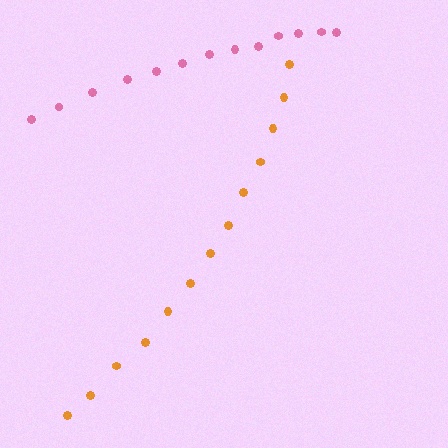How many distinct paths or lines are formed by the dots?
There are 2 distinct paths.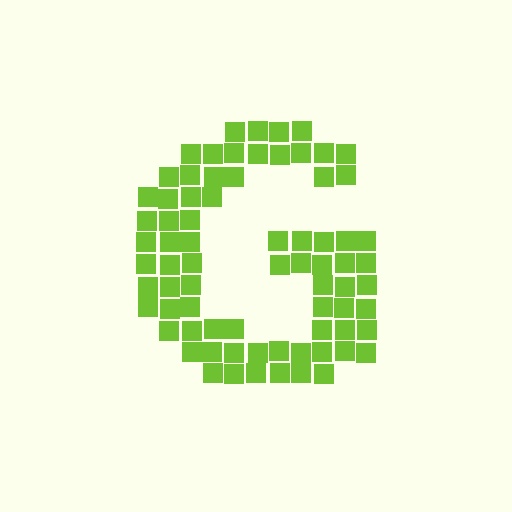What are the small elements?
The small elements are squares.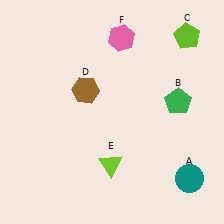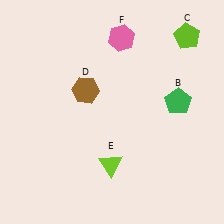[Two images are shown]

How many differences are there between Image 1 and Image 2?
There is 1 difference between the two images.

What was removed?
The teal circle (A) was removed in Image 2.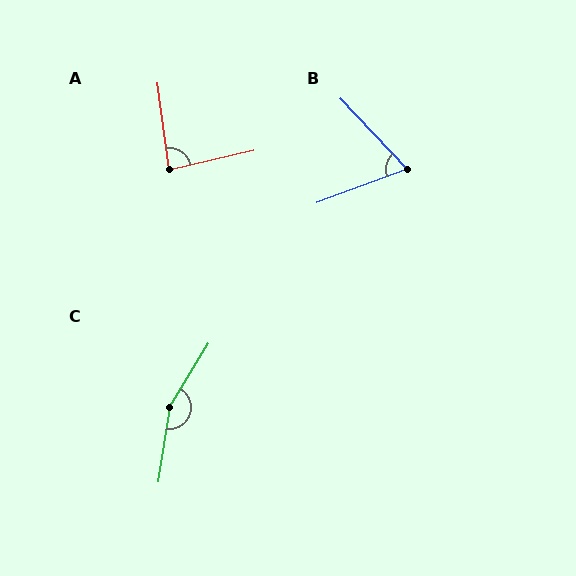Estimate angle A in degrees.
Approximately 85 degrees.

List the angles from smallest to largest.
B (67°), A (85°), C (157°).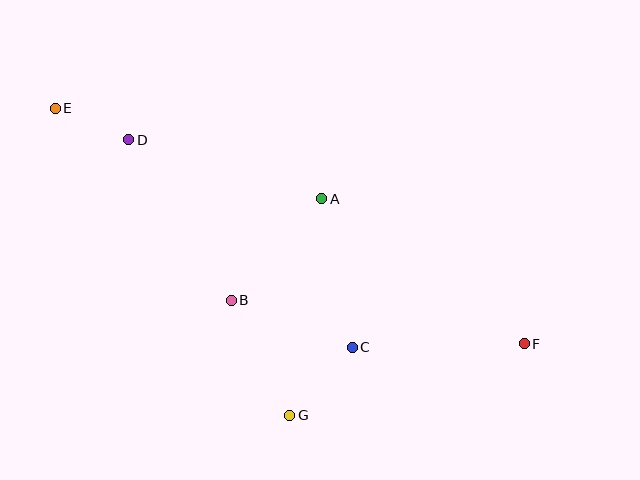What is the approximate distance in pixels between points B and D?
The distance between B and D is approximately 191 pixels.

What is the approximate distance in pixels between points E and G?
The distance between E and G is approximately 386 pixels.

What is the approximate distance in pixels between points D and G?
The distance between D and G is approximately 319 pixels.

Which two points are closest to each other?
Points D and E are closest to each other.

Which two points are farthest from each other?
Points E and F are farthest from each other.